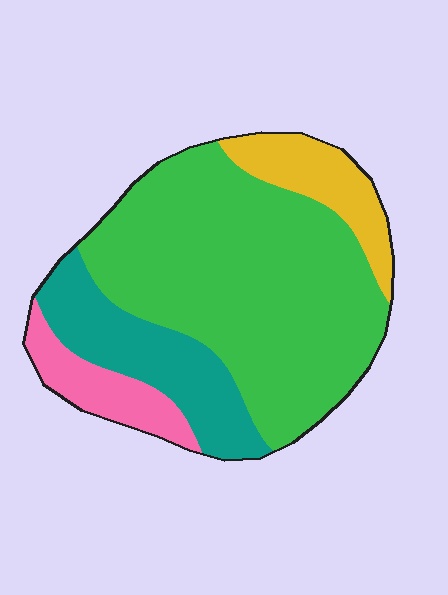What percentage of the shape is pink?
Pink takes up about one tenth (1/10) of the shape.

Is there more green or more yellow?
Green.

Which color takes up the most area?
Green, at roughly 60%.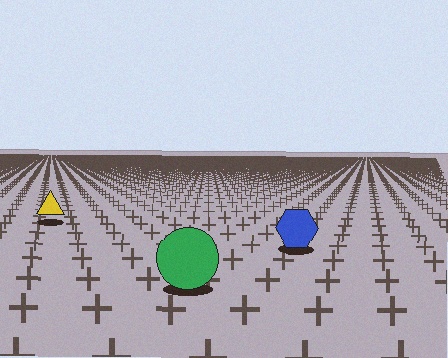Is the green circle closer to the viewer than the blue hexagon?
Yes. The green circle is closer — you can tell from the texture gradient: the ground texture is coarser near it.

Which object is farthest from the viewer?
The yellow triangle is farthest from the viewer. It appears smaller and the ground texture around it is denser.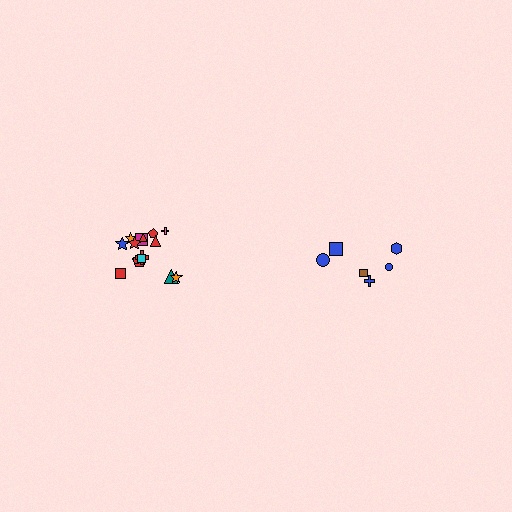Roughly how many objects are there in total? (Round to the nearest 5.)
Roughly 20 objects in total.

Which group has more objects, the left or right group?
The left group.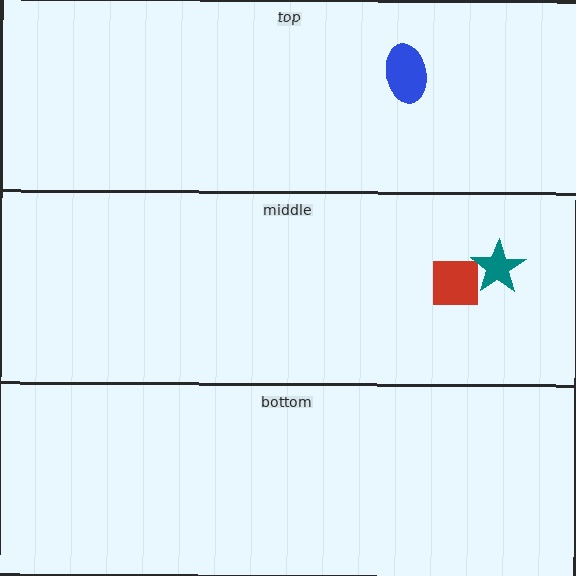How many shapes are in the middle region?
2.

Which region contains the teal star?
The middle region.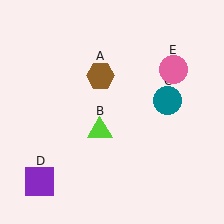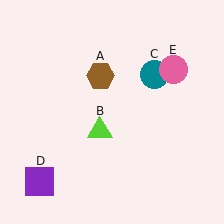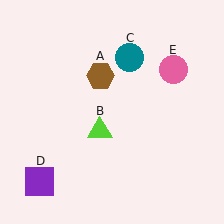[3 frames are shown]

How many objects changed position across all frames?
1 object changed position: teal circle (object C).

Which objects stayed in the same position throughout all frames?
Brown hexagon (object A) and lime triangle (object B) and purple square (object D) and pink circle (object E) remained stationary.